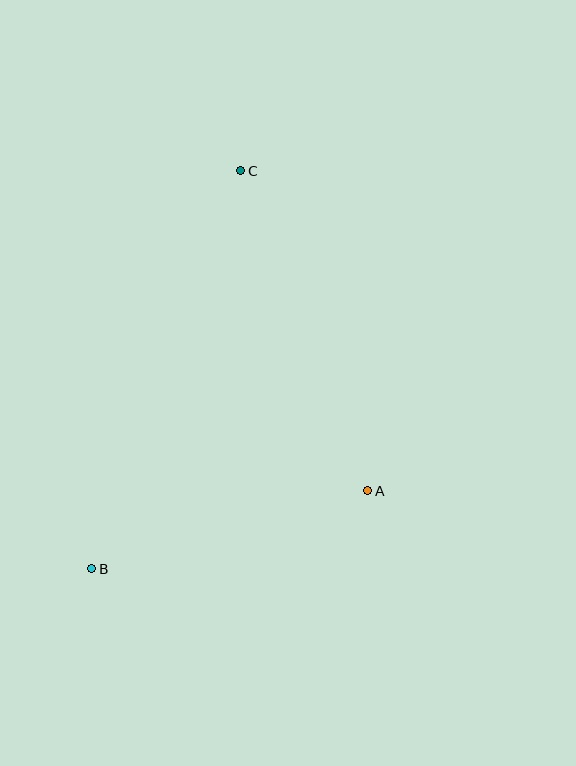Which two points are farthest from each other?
Points B and C are farthest from each other.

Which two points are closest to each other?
Points A and B are closest to each other.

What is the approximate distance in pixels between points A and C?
The distance between A and C is approximately 344 pixels.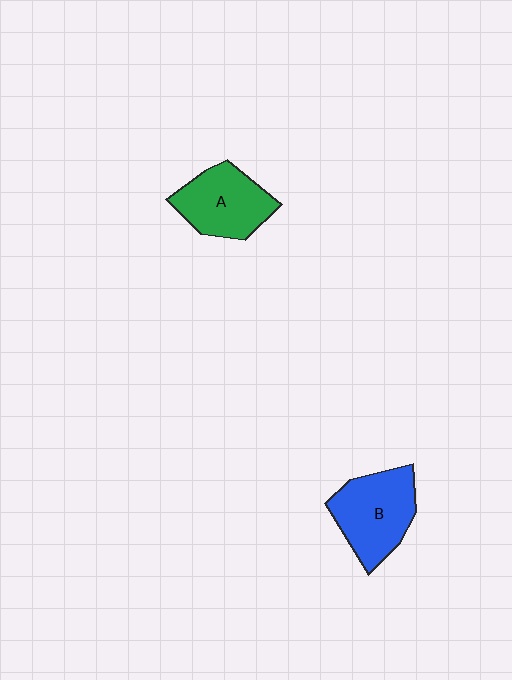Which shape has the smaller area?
Shape A (green).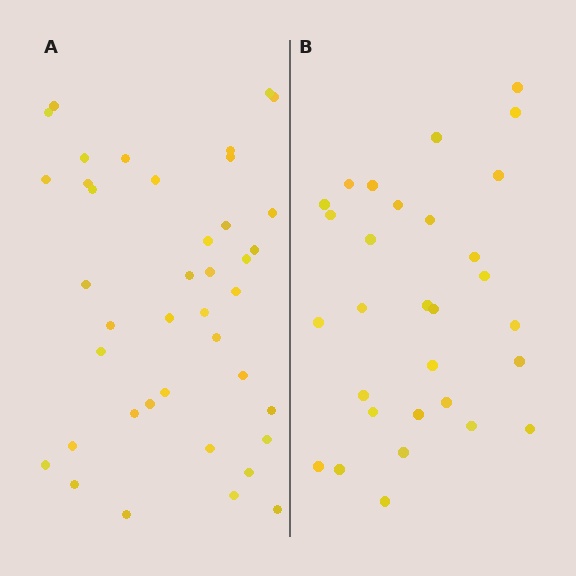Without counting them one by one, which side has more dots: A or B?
Region A (the left region) has more dots.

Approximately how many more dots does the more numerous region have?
Region A has roughly 10 or so more dots than region B.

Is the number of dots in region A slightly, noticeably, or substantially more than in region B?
Region A has noticeably more, but not dramatically so. The ratio is roughly 1.3 to 1.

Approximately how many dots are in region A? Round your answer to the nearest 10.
About 40 dots.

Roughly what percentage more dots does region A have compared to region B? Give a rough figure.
About 35% more.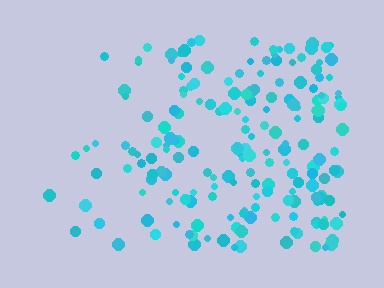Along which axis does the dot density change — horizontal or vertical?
Horizontal.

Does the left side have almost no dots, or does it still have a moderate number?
Still a moderate number, just noticeably fewer than the right.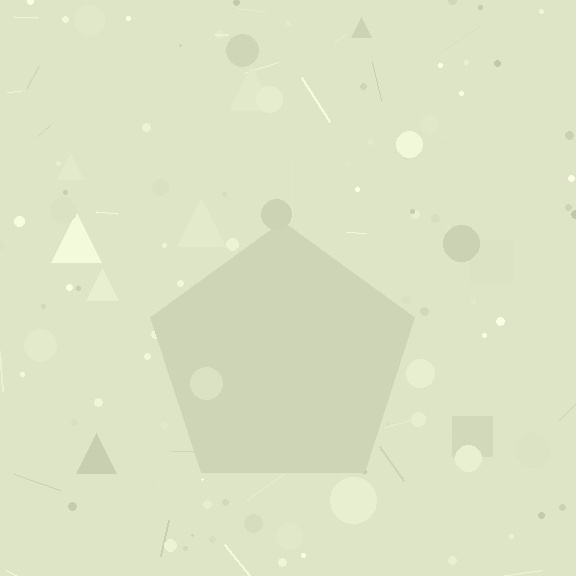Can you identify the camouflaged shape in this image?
The camouflaged shape is a pentagon.